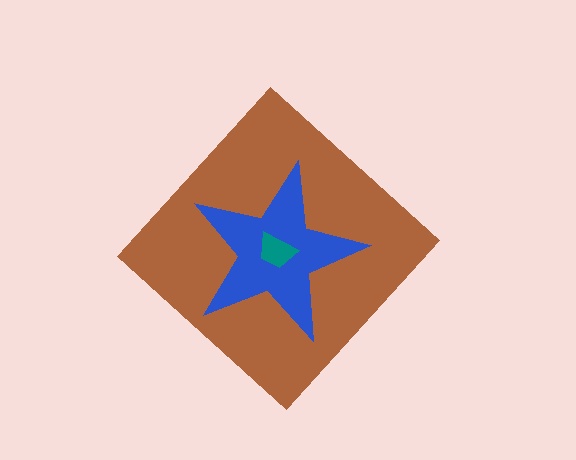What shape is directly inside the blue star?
The teal trapezoid.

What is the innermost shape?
The teal trapezoid.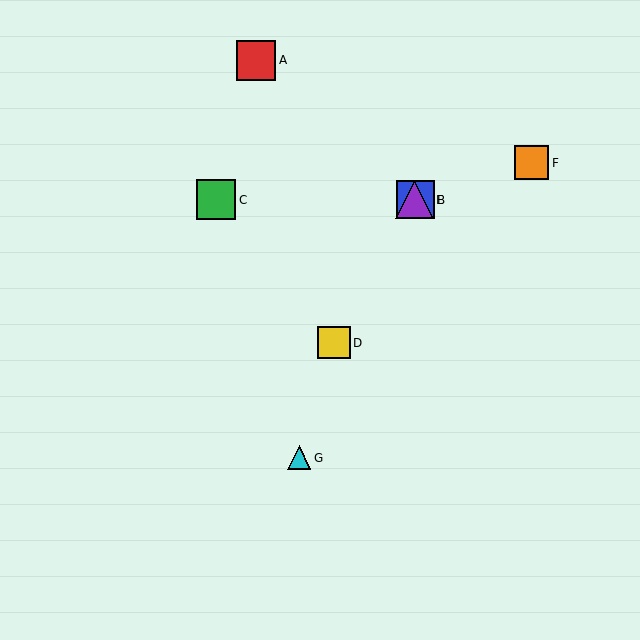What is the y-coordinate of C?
Object C is at y≈200.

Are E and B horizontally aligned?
Yes, both are at y≈200.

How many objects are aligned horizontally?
3 objects (B, C, E) are aligned horizontally.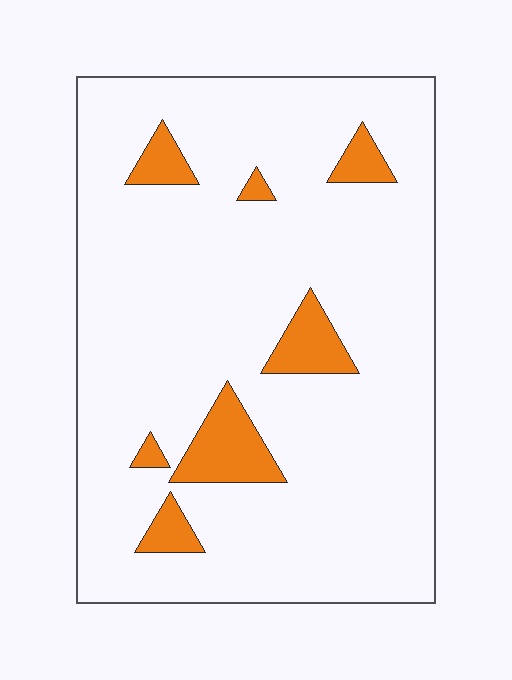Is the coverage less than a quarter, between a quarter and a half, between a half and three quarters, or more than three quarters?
Less than a quarter.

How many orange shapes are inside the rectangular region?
7.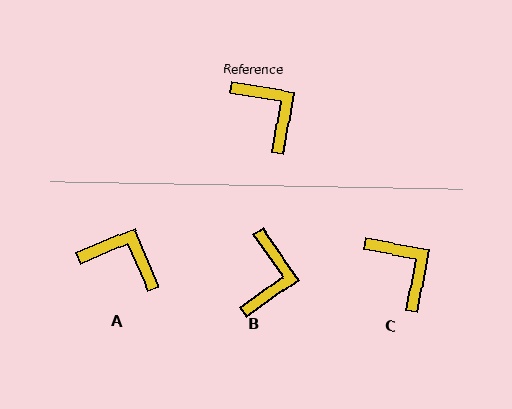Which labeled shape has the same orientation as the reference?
C.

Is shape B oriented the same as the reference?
No, it is off by about 45 degrees.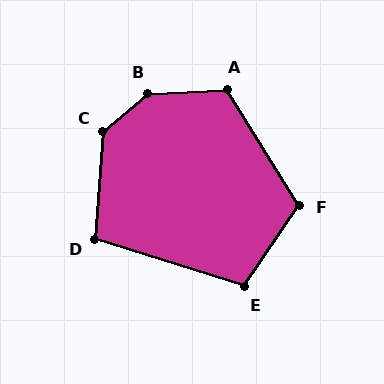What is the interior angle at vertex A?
Approximately 119 degrees (obtuse).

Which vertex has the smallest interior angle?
D, at approximately 103 degrees.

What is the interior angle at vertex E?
Approximately 107 degrees (obtuse).